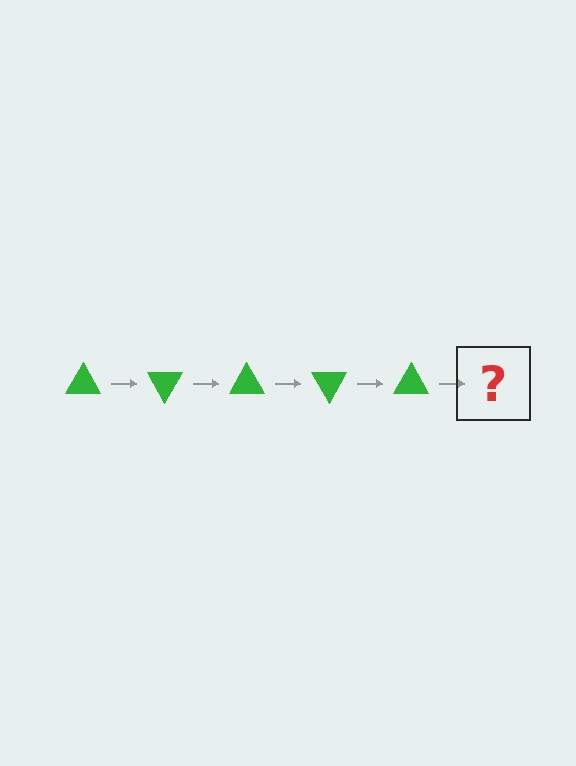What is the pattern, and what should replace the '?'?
The pattern is that the triangle rotates 60 degrees each step. The '?' should be a green triangle rotated 300 degrees.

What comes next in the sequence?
The next element should be a green triangle rotated 300 degrees.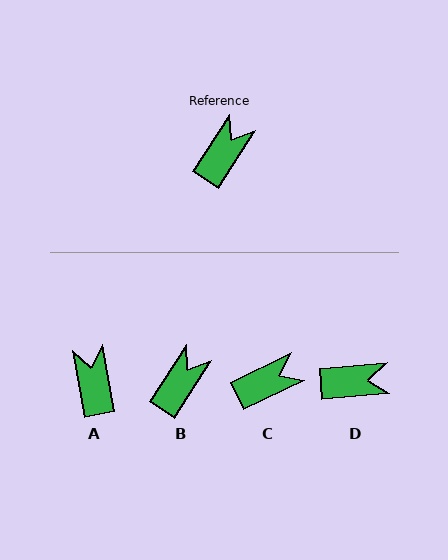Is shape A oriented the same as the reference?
No, it is off by about 43 degrees.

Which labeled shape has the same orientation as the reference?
B.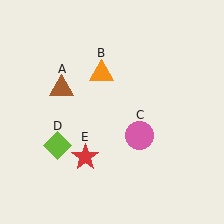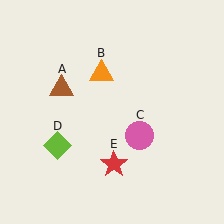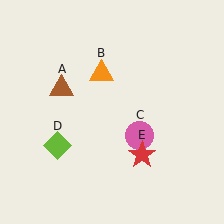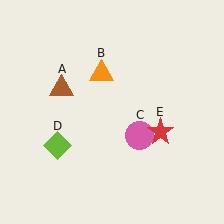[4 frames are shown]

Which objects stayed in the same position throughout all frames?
Brown triangle (object A) and orange triangle (object B) and pink circle (object C) and lime diamond (object D) remained stationary.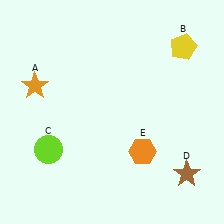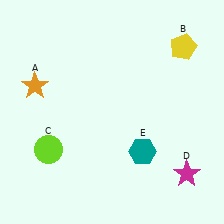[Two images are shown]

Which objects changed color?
D changed from brown to magenta. E changed from orange to teal.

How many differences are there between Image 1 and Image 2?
There are 2 differences between the two images.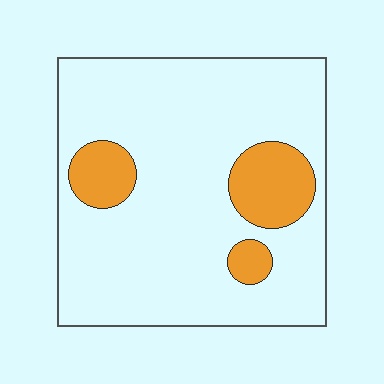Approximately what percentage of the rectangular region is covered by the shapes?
Approximately 15%.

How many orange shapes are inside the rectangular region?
3.